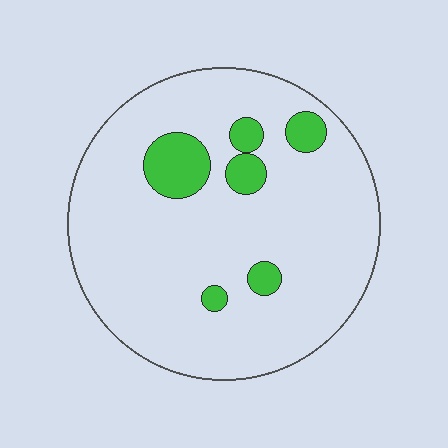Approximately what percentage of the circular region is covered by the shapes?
Approximately 10%.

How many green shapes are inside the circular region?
6.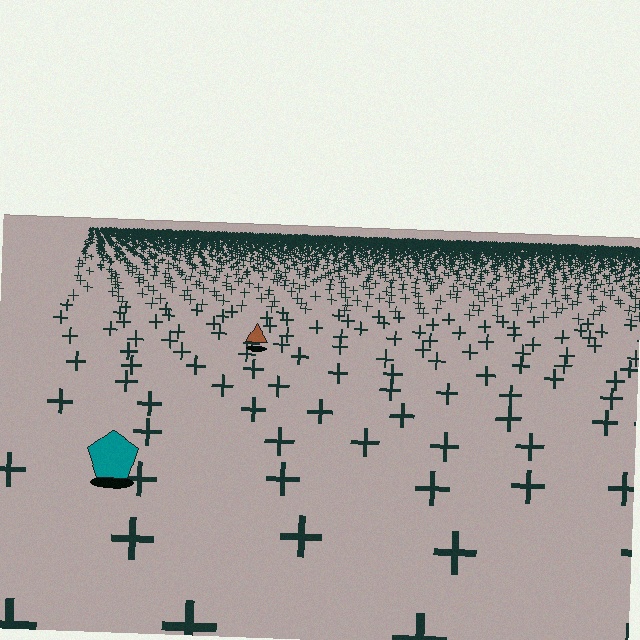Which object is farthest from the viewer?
The brown triangle is farthest from the viewer. It appears smaller and the ground texture around it is denser.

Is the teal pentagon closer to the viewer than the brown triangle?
Yes. The teal pentagon is closer — you can tell from the texture gradient: the ground texture is coarser near it.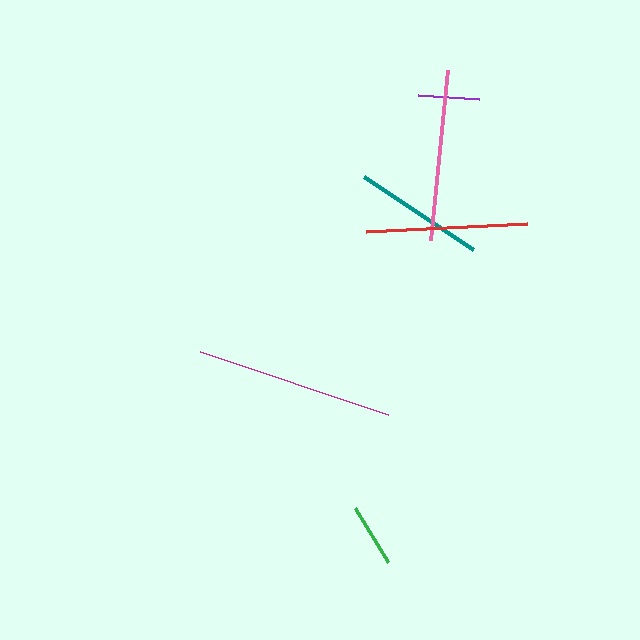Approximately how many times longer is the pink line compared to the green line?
The pink line is approximately 2.7 times the length of the green line.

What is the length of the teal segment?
The teal segment is approximately 132 pixels long.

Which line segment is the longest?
The magenta line is the longest at approximately 198 pixels.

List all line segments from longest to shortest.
From longest to shortest: magenta, pink, red, teal, green, purple.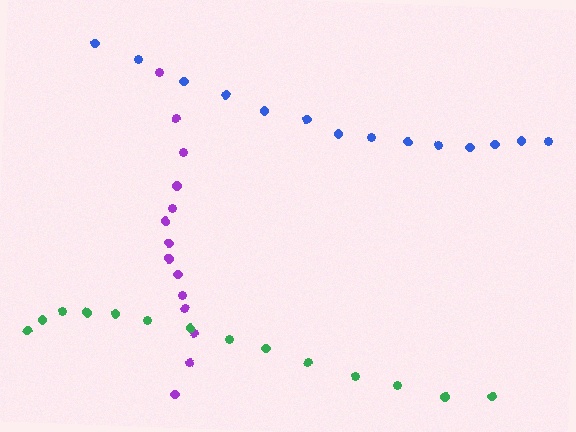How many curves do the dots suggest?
There are 3 distinct paths.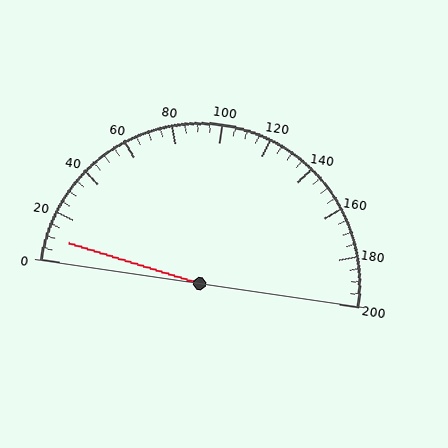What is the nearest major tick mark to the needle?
The nearest major tick mark is 0.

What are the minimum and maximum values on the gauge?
The gauge ranges from 0 to 200.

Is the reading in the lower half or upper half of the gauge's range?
The reading is in the lower half of the range (0 to 200).